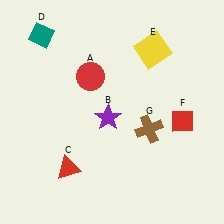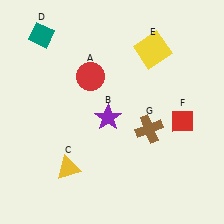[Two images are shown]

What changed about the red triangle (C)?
In Image 1, C is red. In Image 2, it changed to yellow.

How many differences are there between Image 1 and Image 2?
There is 1 difference between the two images.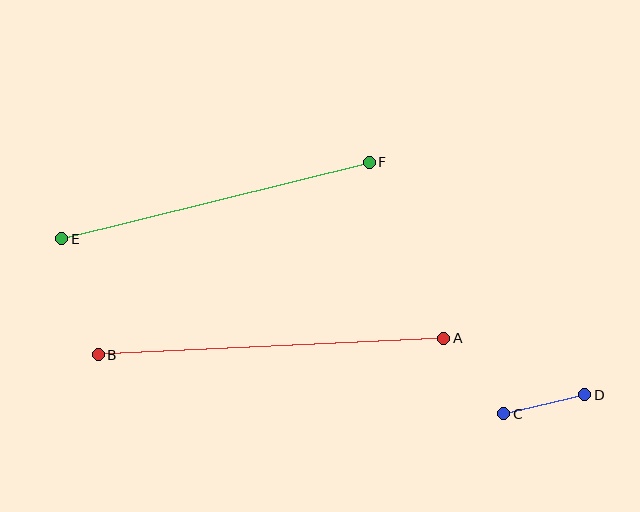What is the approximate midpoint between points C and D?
The midpoint is at approximately (544, 404) pixels.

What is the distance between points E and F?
The distance is approximately 317 pixels.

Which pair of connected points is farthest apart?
Points A and B are farthest apart.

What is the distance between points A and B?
The distance is approximately 346 pixels.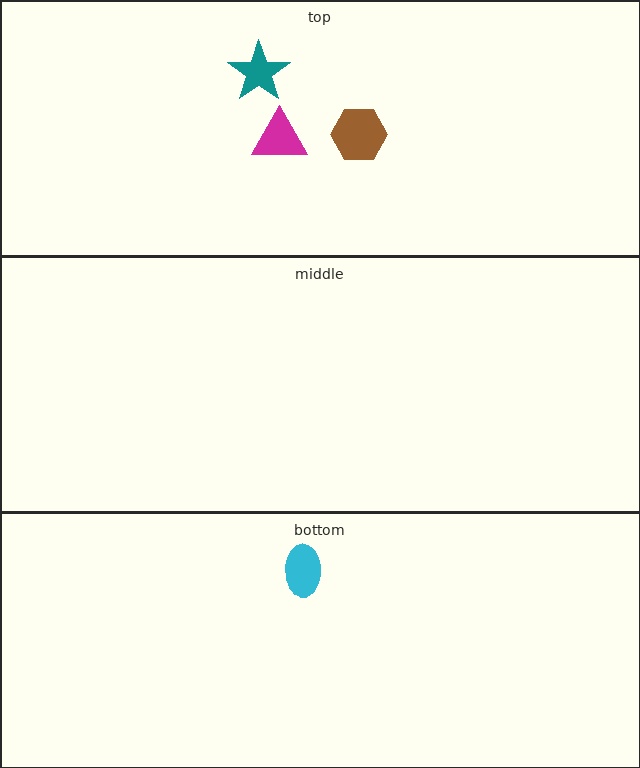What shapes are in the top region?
The magenta triangle, the teal star, the brown hexagon.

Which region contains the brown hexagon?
The top region.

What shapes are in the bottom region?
The cyan ellipse.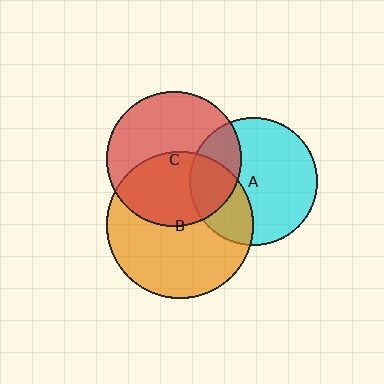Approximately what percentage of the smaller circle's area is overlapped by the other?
Approximately 45%.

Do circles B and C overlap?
Yes.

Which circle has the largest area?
Circle B (orange).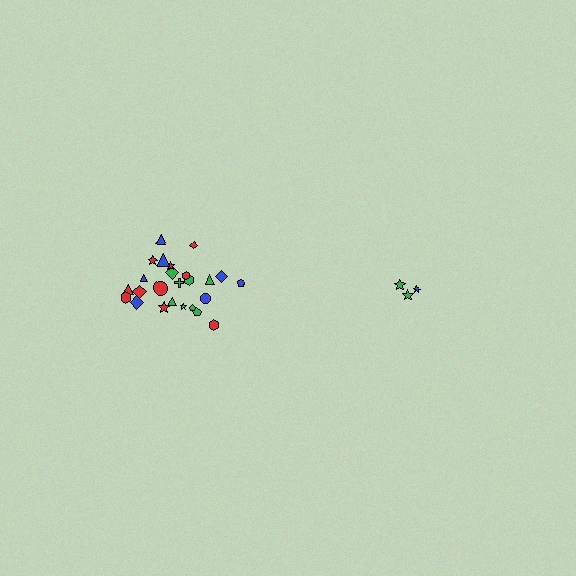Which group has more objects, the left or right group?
The left group.